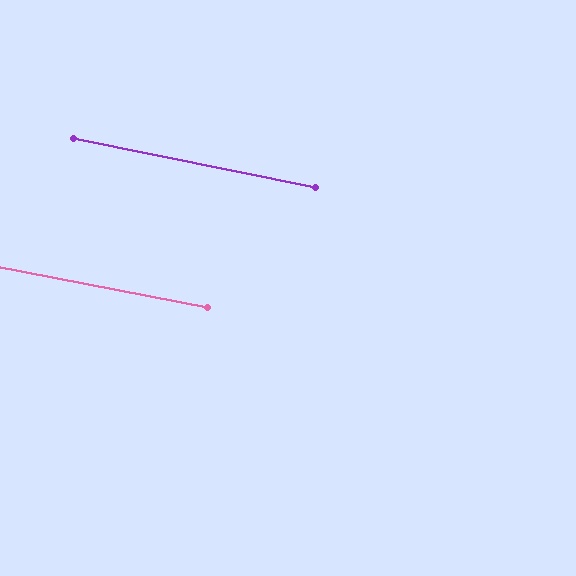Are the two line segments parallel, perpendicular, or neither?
Parallel — their directions differ by only 0.4°.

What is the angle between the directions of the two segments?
Approximately 0 degrees.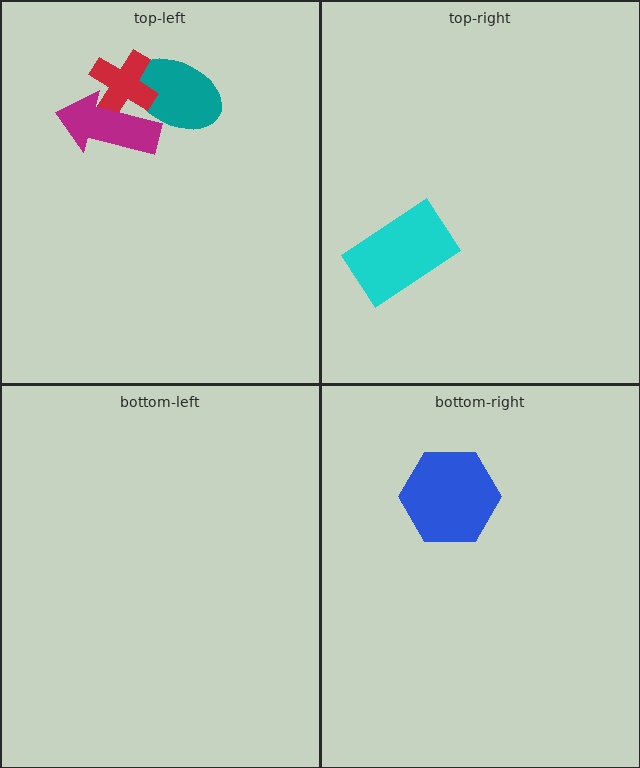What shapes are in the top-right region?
The cyan rectangle.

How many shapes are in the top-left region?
3.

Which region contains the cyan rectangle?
The top-right region.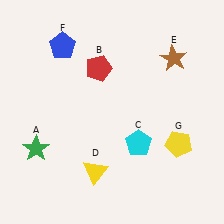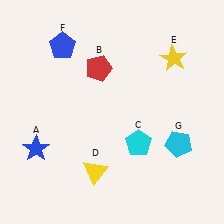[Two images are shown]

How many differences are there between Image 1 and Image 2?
There are 3 differences between the two images.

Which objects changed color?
A changed from green to blue. E changed from brown to yellow. G changed from yellow to cyan.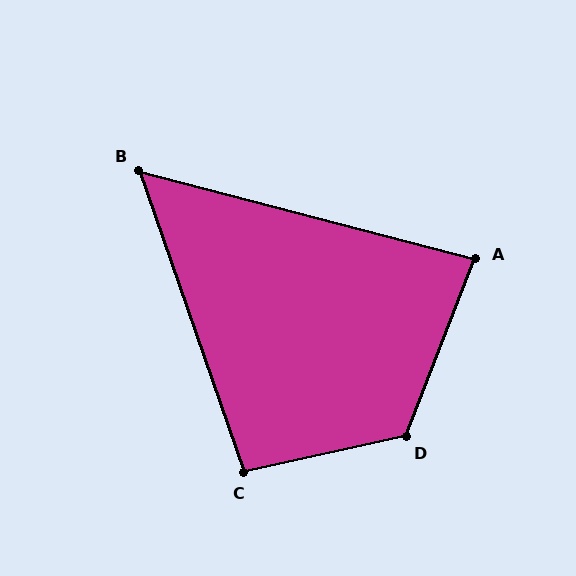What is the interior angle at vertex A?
Approximately 83 degrees (acute).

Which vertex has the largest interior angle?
D, at approximately 124 degrees.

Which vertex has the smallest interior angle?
B, at approximately 56 degrees.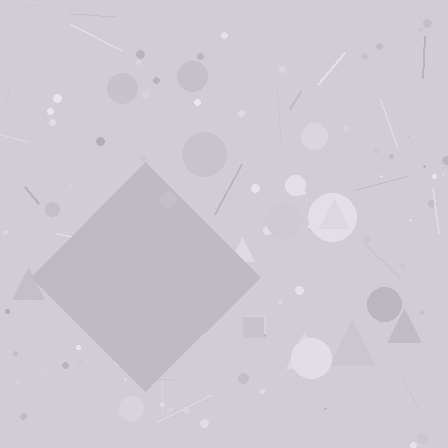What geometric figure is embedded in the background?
A diamond is embedded in the background.